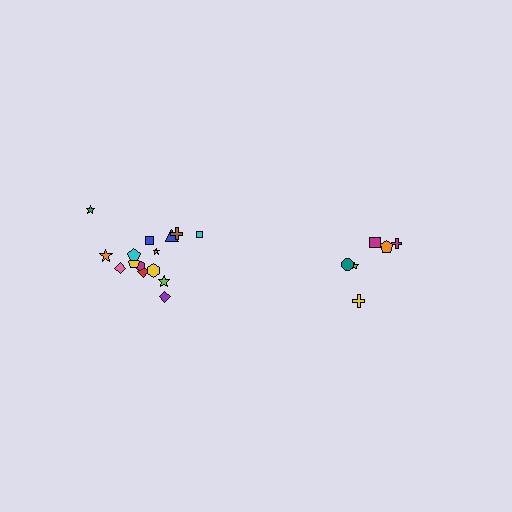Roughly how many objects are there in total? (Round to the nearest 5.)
Roughly 20 objects in total.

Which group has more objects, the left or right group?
The left group.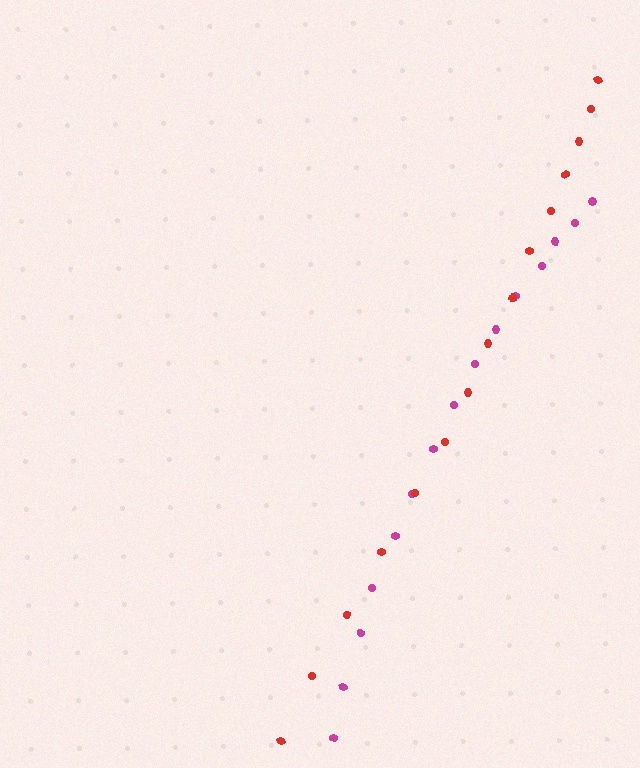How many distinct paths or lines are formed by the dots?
There are 2 distinct paths.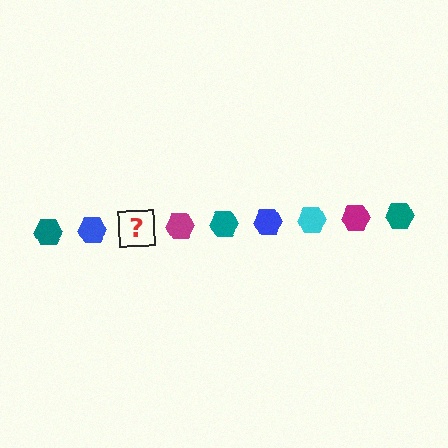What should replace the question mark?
The question mark should be replaced with a cyan hexagon.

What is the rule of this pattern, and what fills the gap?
The rule is that the pattern cycles through teal, blue, cyan, magenta hexagons. The gap should be filled with a cyan hexagon.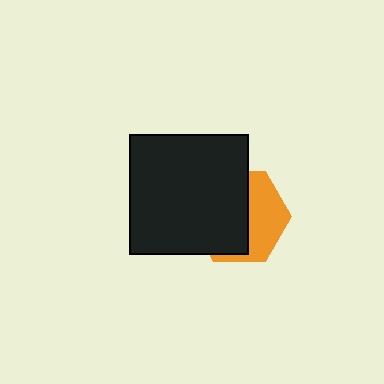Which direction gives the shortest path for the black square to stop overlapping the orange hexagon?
Moving left gives the shortest separation.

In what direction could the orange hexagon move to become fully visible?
The orange hexagon could move right. That would shift it out from behind the black square entirely.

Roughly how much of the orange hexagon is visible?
A small part of it is visible (roughly 41%).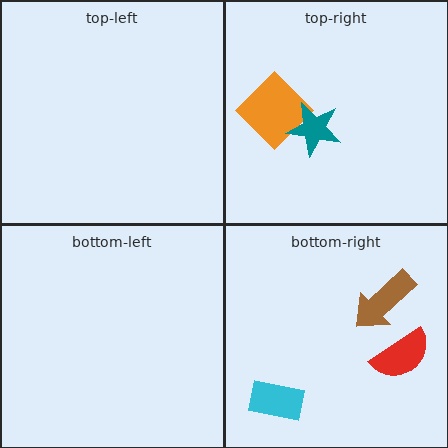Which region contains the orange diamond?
The top-right region.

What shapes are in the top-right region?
The orange diamond, the teal star.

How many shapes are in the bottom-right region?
3.